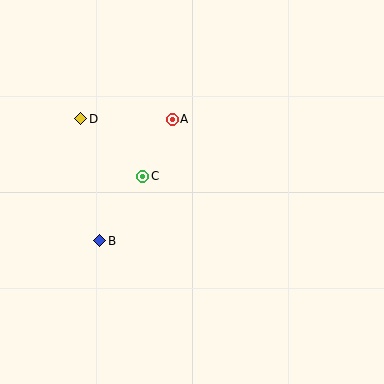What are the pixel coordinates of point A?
Point A is at (172, 119).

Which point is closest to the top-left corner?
Point D is closest to the top-left corner.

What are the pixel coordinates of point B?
Point B is at (100, 241).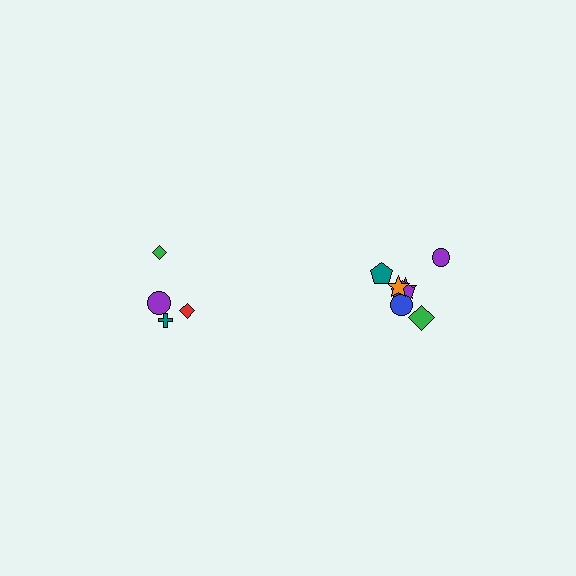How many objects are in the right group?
There are 7 objects.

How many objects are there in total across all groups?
There are 11 objects.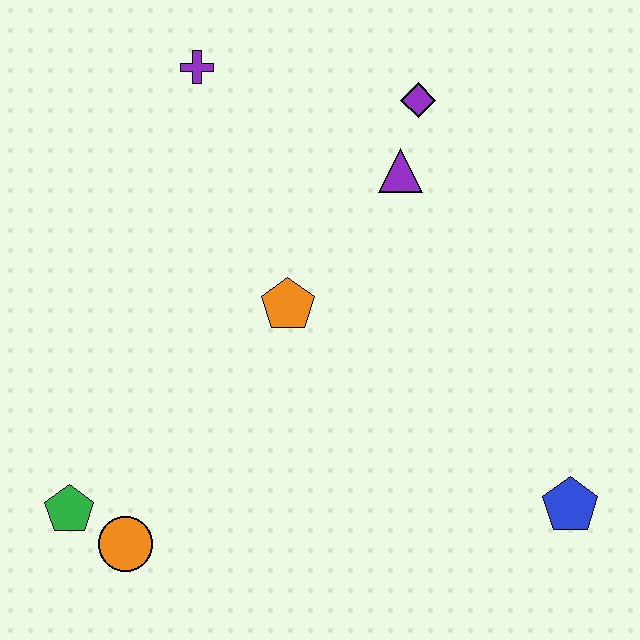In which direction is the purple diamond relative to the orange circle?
The purple diamond is above the orange circle.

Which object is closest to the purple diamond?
The purple triangle is closest to the purple diamond.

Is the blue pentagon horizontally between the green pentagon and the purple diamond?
No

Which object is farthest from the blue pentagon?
The purple cross is farthest from the blue pentagon.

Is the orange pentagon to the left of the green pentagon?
No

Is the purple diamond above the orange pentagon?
Yes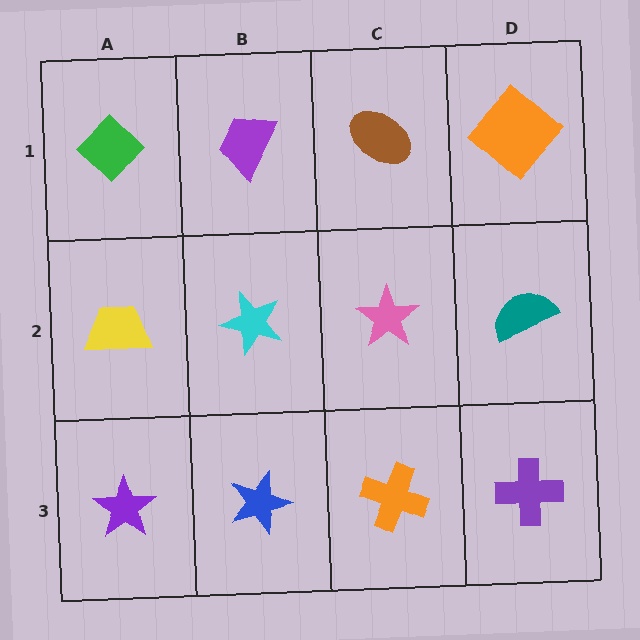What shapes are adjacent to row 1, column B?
A cyan star (row 2, column B), a green diamond (row 1, column A), a brown ellipse (row 1, column C).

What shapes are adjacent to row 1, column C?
A pink star (row 2, column C), a purple trapezoid (row 1, column B), an orange diamond (row 1, column D).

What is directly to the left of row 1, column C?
A purple trapezoid.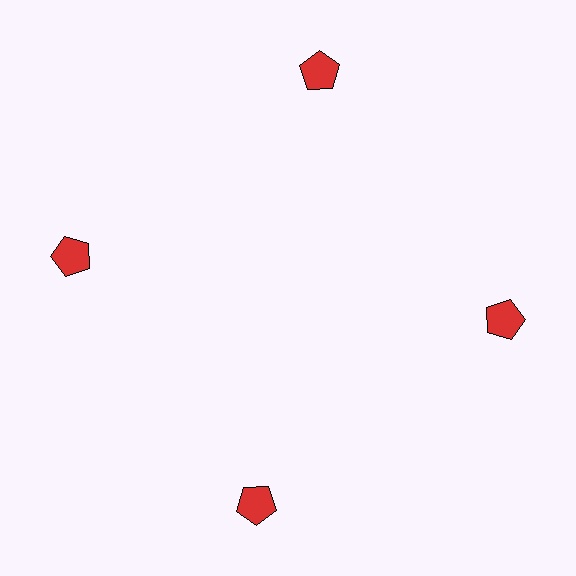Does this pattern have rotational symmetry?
Yes, this pattern has 4-fold rotational symmetry. It looks the same after rotating 90 degrees around the center.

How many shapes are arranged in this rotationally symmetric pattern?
There are 4 shapes, arranged in 4 groups of 1.